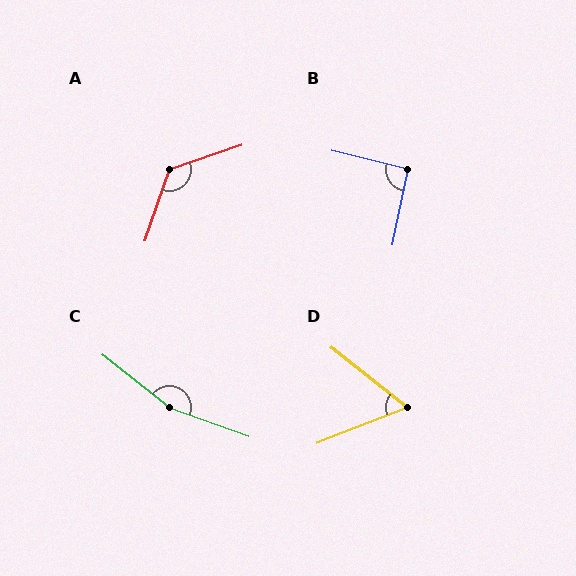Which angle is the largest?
C, at approximately 161 degrees.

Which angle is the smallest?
D, at approximately 60 degrees.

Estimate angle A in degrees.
Approximately 127 degrees.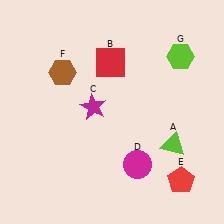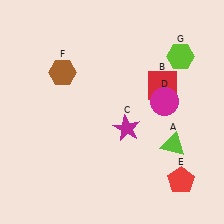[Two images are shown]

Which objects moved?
The objects that moved are: the red square (B), the magenta star (C), the magenta circle (D).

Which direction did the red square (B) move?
The red square (B) moved right.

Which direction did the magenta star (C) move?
The magenta star (C) moved right.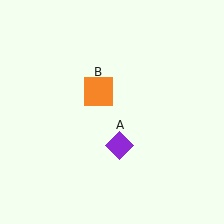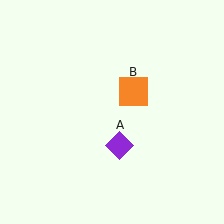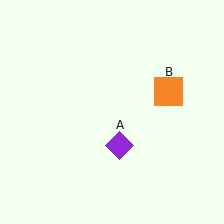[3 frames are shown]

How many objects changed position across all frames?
1 object changed position: orange square (object B).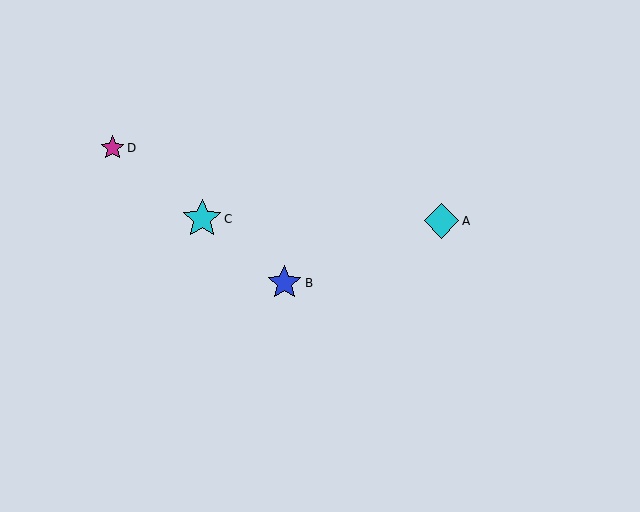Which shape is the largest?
The cyan star (labeled C) is the largest.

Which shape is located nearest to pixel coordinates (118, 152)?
The magenta star (labeled D) at (113, 148) is nearest to that location.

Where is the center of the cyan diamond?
The center of the cyan diamond is at (442, 221).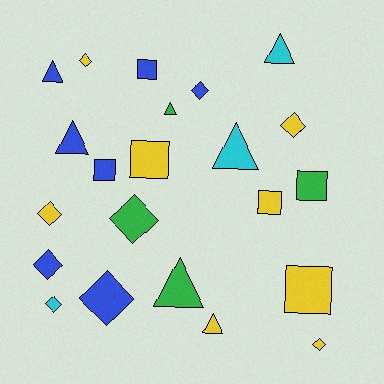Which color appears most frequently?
Yellow, with 8 objects.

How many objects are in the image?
There are 22 objects.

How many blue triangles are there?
There are 2 blue triangles.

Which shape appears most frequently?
Diamond, with 9 objects.